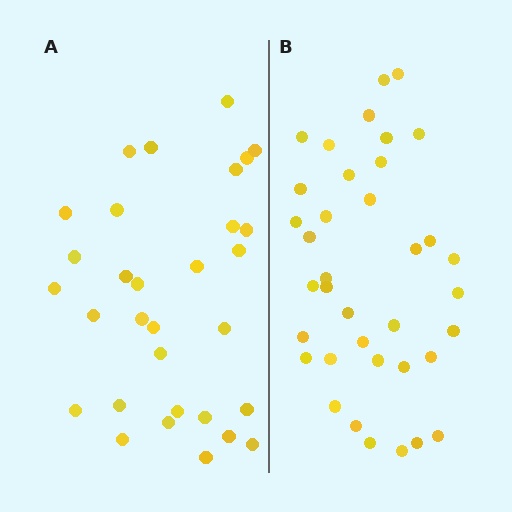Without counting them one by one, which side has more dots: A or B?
Region B (the right region) has more dots.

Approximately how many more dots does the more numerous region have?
Region B has about 6 more dots than region A.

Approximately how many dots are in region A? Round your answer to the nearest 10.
About 30 dots. (The exact count is 31, which rounds to 30.)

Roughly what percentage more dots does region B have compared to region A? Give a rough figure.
About 20% more.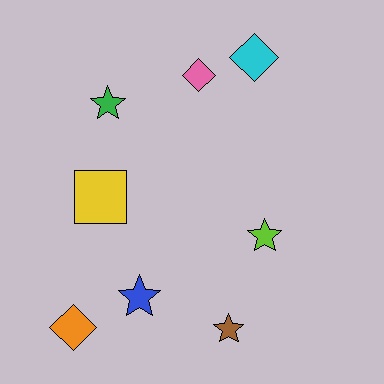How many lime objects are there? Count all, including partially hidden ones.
There is 1 lime object.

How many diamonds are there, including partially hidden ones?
There are 3 diamonds.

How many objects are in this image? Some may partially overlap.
There are 8 objects.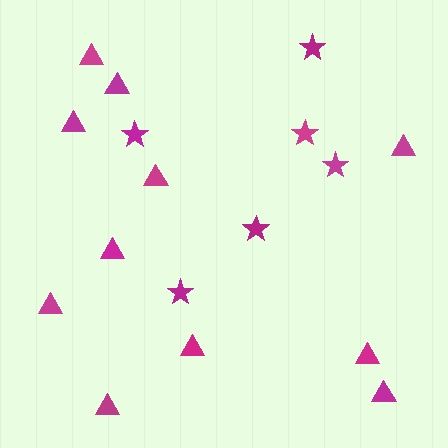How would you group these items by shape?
There are 2 groups: one group of triangles (11) and one group of stars (6).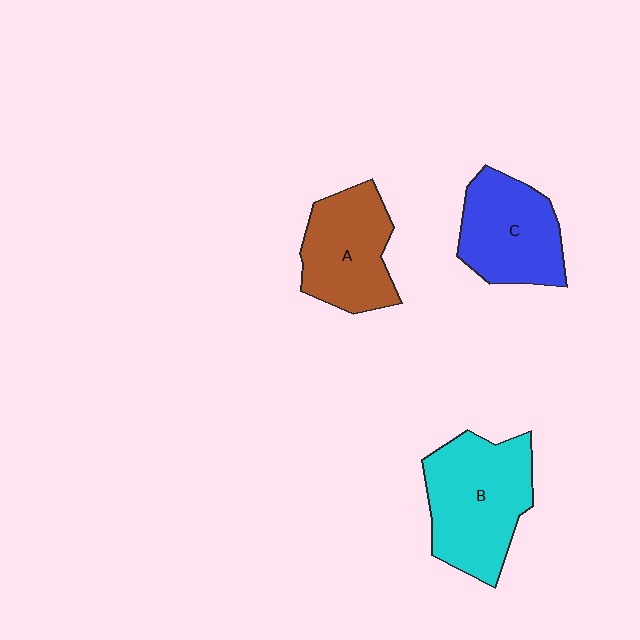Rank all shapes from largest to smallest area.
From largest to smallest: B (cyan), C (blue), A (brown).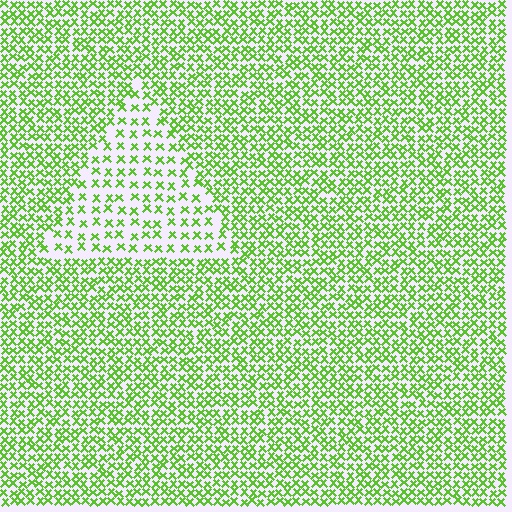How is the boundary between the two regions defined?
The boundary is defined by a change in element density (approximately 2.1x ratio). All elements are the same color, size, and shape.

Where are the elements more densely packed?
The elements are more densely packed outside the triangle boundary.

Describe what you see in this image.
The image contains small lime elements arranged at two different densities. A triangle-shaped region is visible where the elements are less densely packed than the surrounding area.